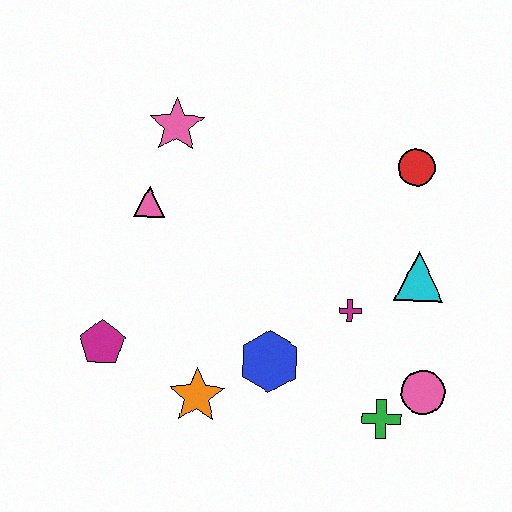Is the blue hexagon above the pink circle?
Yes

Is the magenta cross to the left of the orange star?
No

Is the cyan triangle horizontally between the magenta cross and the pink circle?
Yes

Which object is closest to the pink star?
The pink triangle is closest to the pink star.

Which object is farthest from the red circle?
The magenta pentagon is farthest from the red circle.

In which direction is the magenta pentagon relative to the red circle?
The magenta pentagon is to the left of the red circle.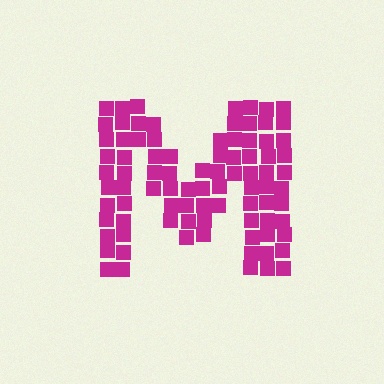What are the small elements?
The small elements are squares.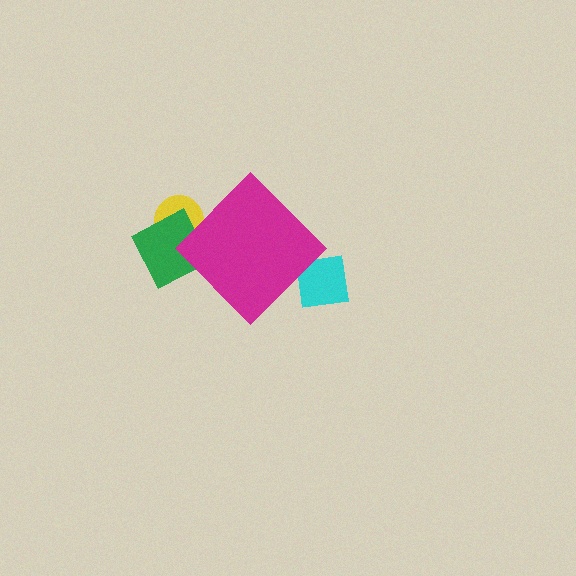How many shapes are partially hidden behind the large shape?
3 shapes are partially hidden.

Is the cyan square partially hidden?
Yes, the cyan square is partially hidden behind the magenta diamond.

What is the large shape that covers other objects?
A magenta diamond.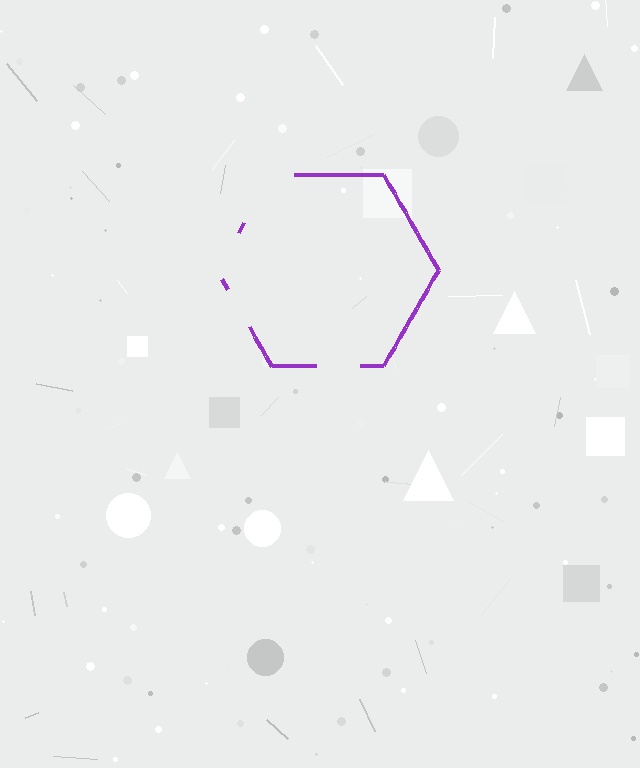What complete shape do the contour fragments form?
The contour fragments form a hexagon.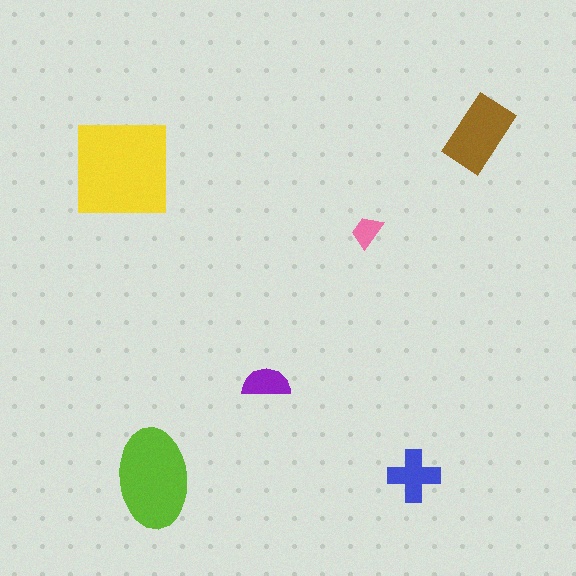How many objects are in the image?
There are 6 objects in the image.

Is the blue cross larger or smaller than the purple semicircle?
Larger.